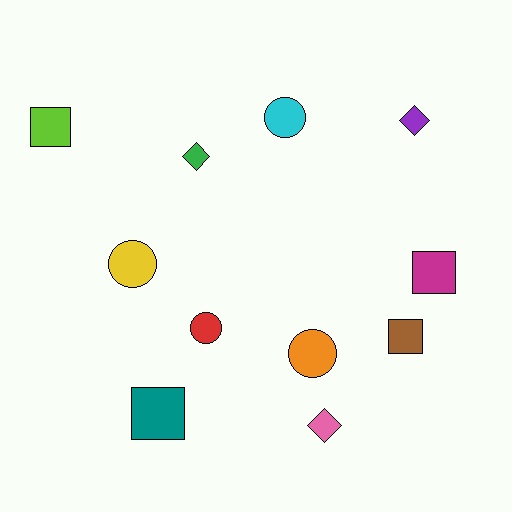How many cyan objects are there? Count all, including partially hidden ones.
There is 1 cyan object.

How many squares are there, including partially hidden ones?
There are 4 squares.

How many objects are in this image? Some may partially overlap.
There are 11 objects.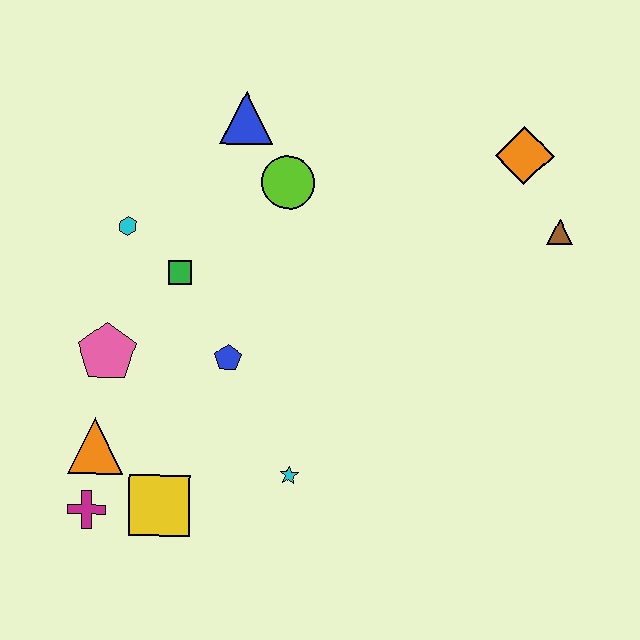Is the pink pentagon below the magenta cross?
No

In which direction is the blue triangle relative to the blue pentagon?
The blue triangle is above the blue pentagon.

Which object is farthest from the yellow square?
The orange diamond is farthest from the yellow square.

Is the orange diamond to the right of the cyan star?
Yes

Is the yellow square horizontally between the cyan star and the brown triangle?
No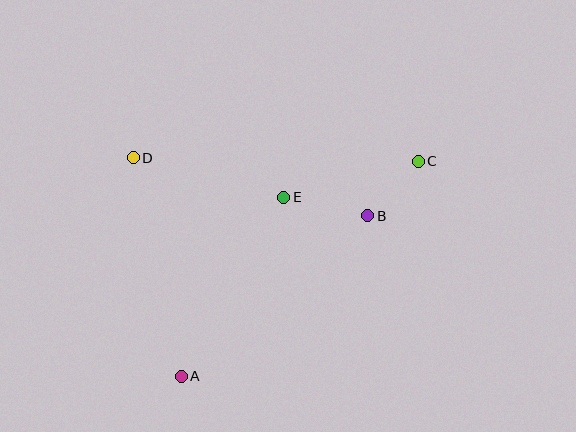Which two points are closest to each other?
Points B and C are closest to each other.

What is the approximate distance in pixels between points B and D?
The distance between B and D is approximately 242 pixels.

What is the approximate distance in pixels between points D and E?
The distance between D and E is approximately 156 pixels.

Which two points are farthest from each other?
Points A and C are farthest from each other.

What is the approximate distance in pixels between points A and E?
The distance between A and E is approximately 206 pixels.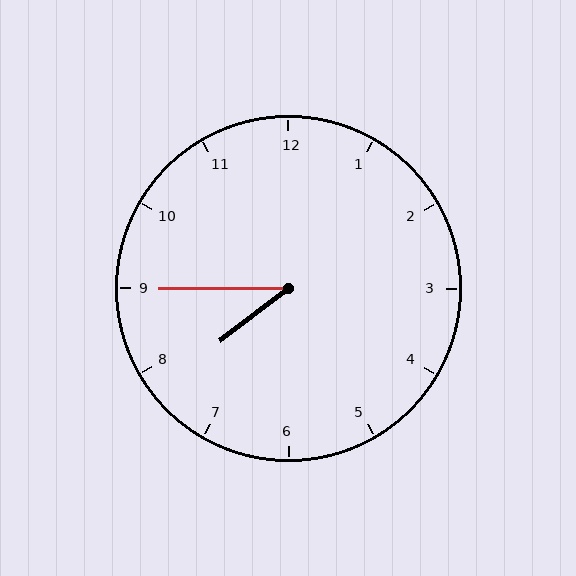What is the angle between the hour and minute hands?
Approximately 38 degrees.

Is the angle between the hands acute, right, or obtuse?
It is acute.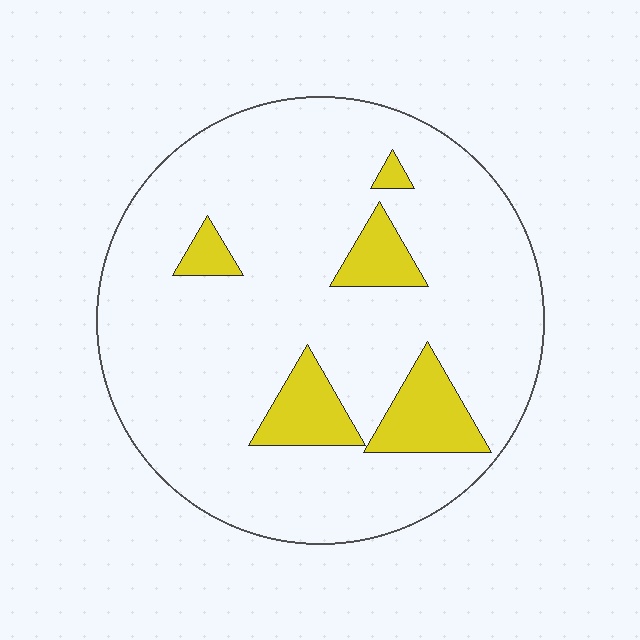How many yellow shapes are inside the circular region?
5.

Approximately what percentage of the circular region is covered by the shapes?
Approximately 15%.